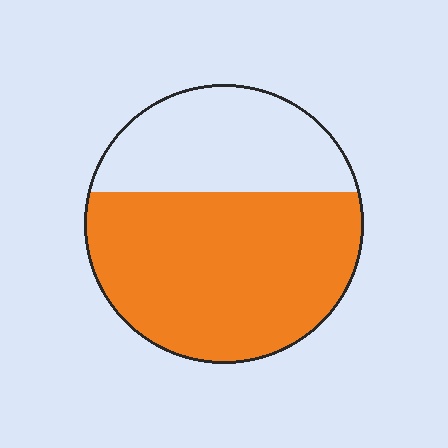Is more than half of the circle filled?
Yes.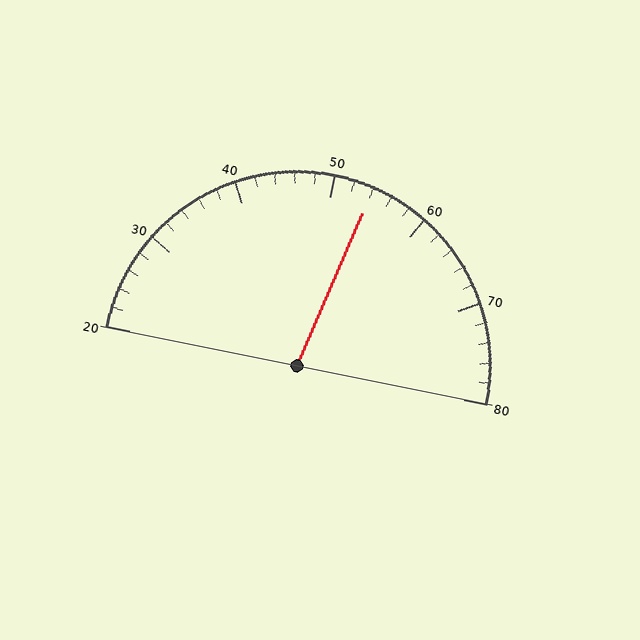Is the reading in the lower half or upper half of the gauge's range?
The reading is in the upper half of the range (20 to 80).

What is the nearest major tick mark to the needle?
The nearest major tick mark is 50.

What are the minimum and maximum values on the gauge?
The gauge ranges from 20 to 80.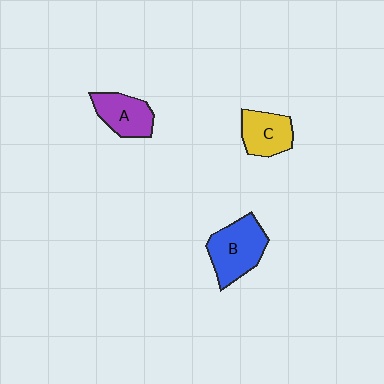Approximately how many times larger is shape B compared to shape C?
Approximately 1.4 times.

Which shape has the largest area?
Shape B (blue).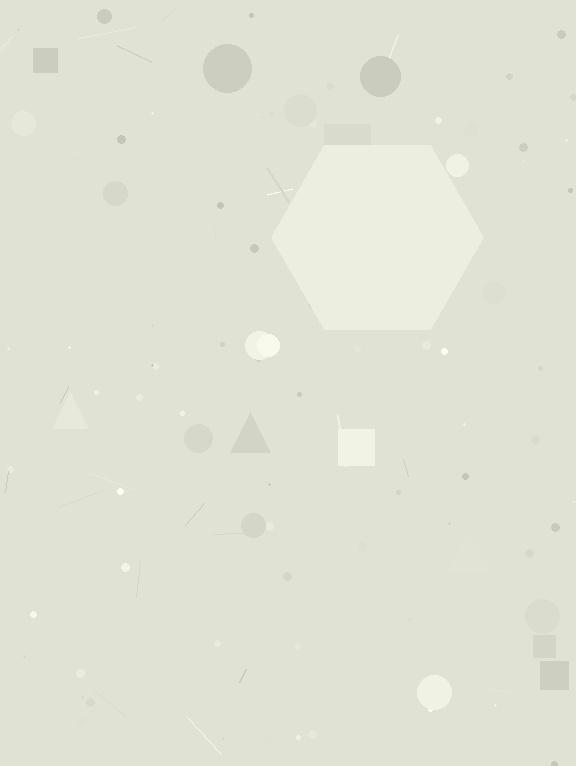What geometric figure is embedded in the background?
A hexagon is embedded in the background.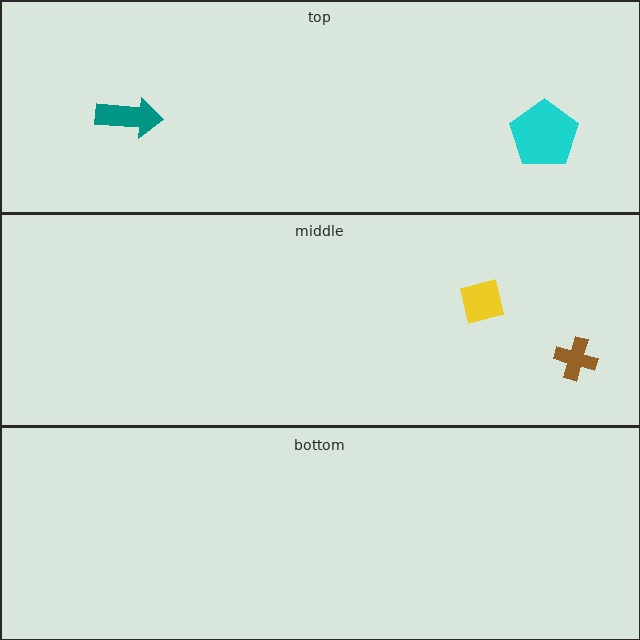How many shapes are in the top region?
2.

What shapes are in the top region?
The teal arrow, the cyan pentagon.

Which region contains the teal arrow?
The top region.